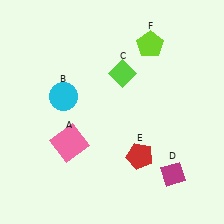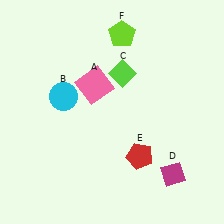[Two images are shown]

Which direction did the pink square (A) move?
The pink square (A) moved up.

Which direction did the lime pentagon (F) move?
The lime pentagon (F) moved left.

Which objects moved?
The objects that moved are: the pink square (A), the lime pentagon (F).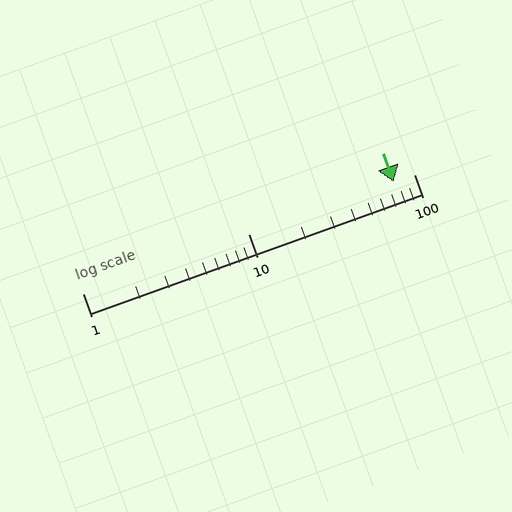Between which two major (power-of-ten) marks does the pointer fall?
The pointer is between 10 and 100.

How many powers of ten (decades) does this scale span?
The scale spans 2 decades, from 1 to 100.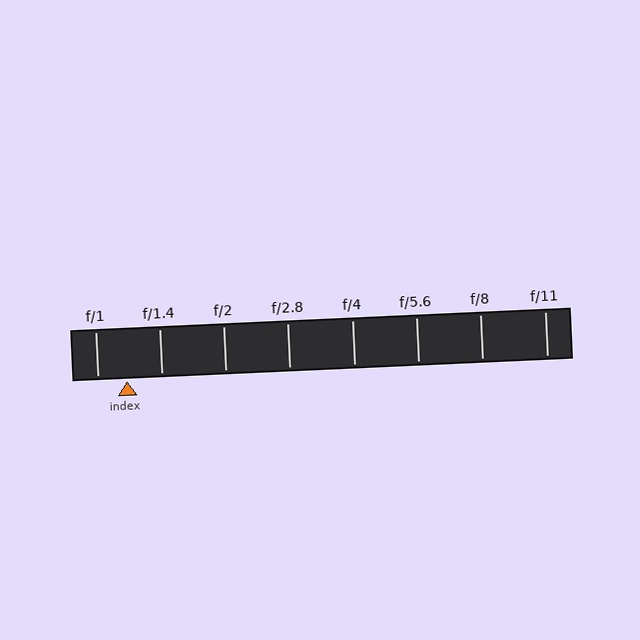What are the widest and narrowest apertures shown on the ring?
The widest aperture shown is f/1 and the narrowest is f/11.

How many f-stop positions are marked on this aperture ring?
There are 8 f-stop positions marked.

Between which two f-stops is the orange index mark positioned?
The index mark is between f/1 and f/1.4.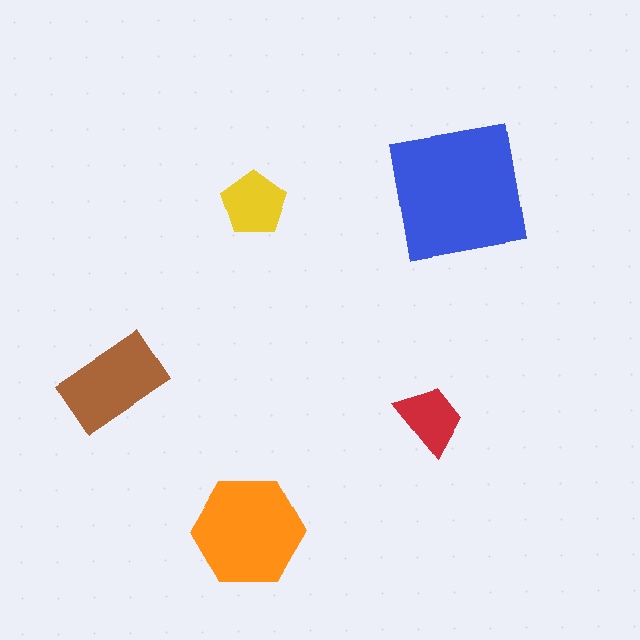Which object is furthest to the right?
The blue square is rightmost.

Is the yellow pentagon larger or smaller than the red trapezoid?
Larger.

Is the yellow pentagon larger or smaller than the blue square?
Smaller.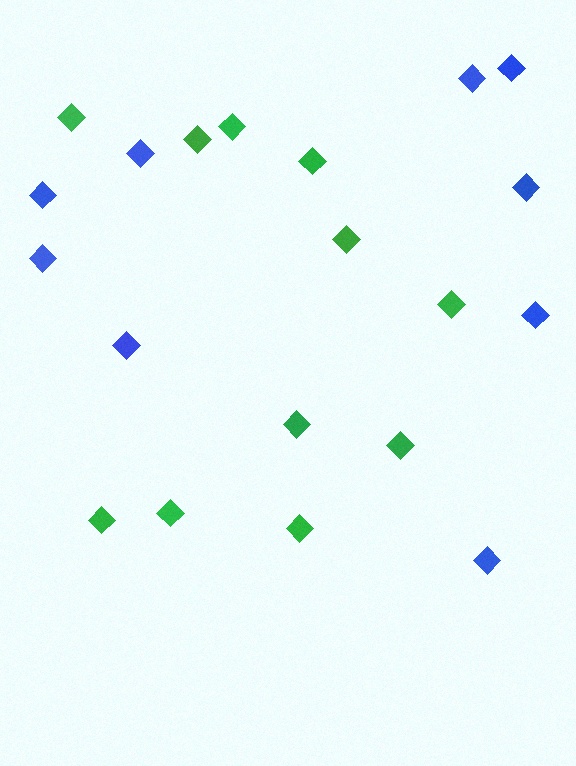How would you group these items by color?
There are 2 groups: one group of green diamonds (11) and one group of blue diamonds (9).